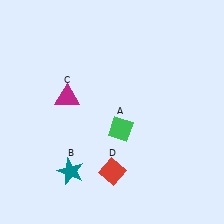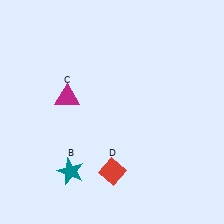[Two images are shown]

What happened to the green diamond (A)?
The green diamond (A) was removed in Image 2. It was in the bottom-right area of Image 1.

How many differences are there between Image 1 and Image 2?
There is 1 difference between the two images.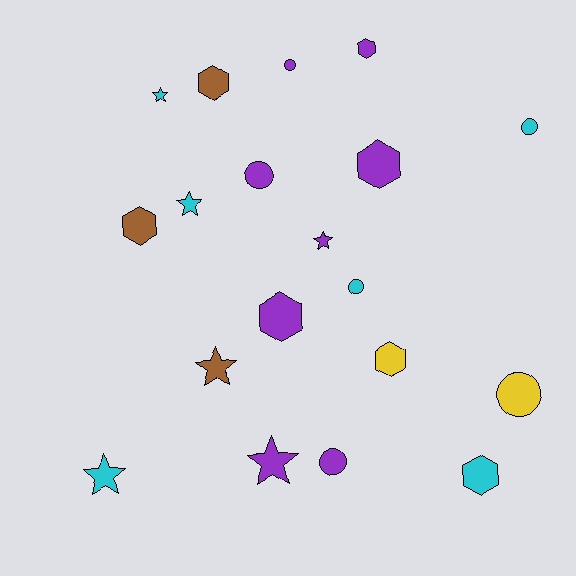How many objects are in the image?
There are 19 objects.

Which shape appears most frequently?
Hexagon, with 7 objects.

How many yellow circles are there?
There is 1 yellow circle.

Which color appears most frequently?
Purple, with 8 objects.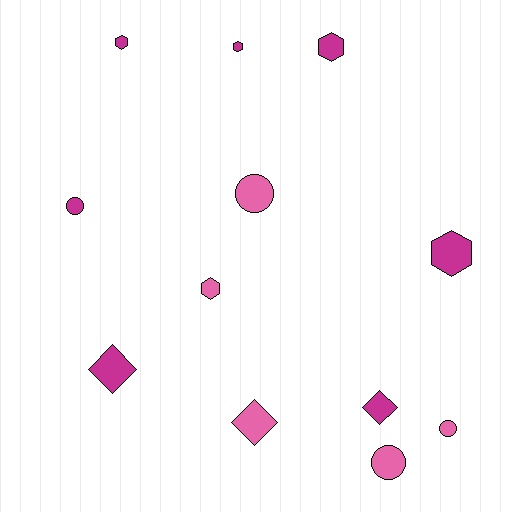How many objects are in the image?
There are 12 objects.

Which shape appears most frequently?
Hexagon, with 5 objects.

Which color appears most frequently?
Magenta, with 7 objects.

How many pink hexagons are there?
There is 1 pink hexagon.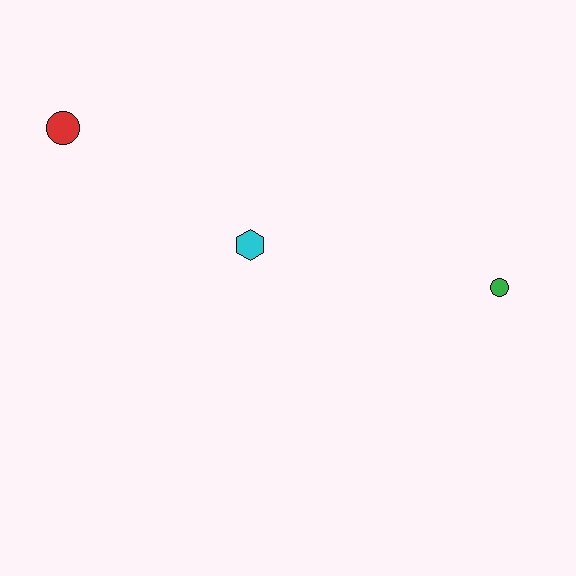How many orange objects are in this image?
There are no orange objects.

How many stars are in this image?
There are no stars.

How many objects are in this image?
There are 3 objects.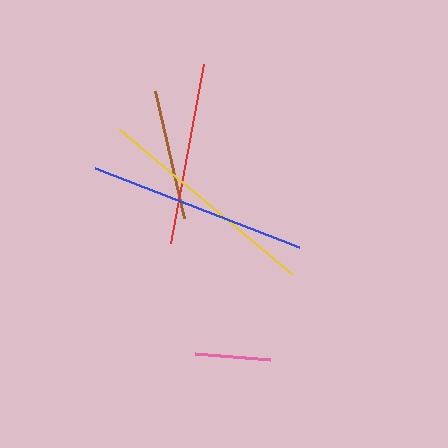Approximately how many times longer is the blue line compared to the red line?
The blue line is approximately 1.2 times the length of the red line.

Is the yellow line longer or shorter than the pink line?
The yellow line is longer than the pink line.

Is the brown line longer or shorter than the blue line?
The blue line is longer than the brown line.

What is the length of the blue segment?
The blue segment is approximately 219 pixels long.